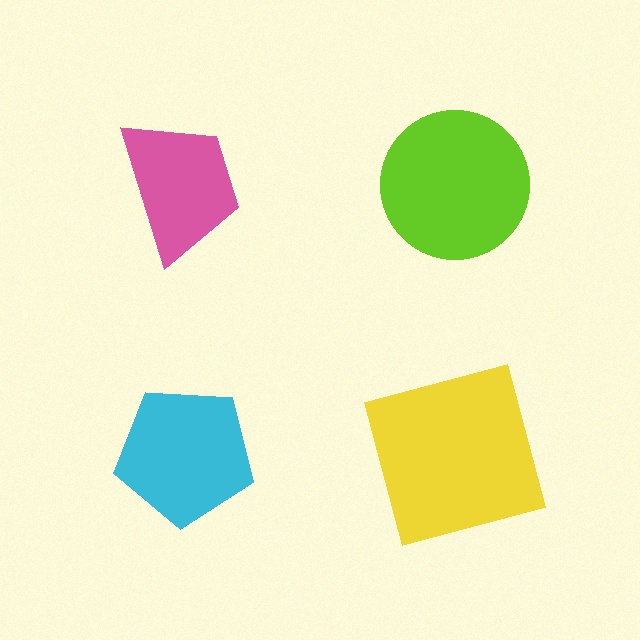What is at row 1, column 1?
A pink trapezoid.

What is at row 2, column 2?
A yellow square.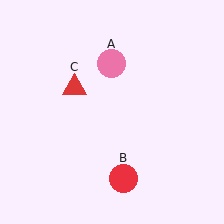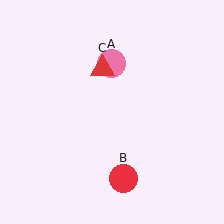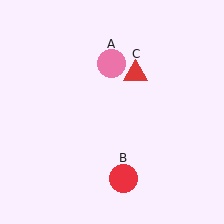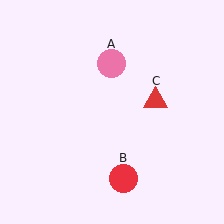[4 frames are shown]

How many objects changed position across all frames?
1 object changed position: red triangle (object C).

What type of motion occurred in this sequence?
The red triangle (object C) rotated clockwise around the center of the scene.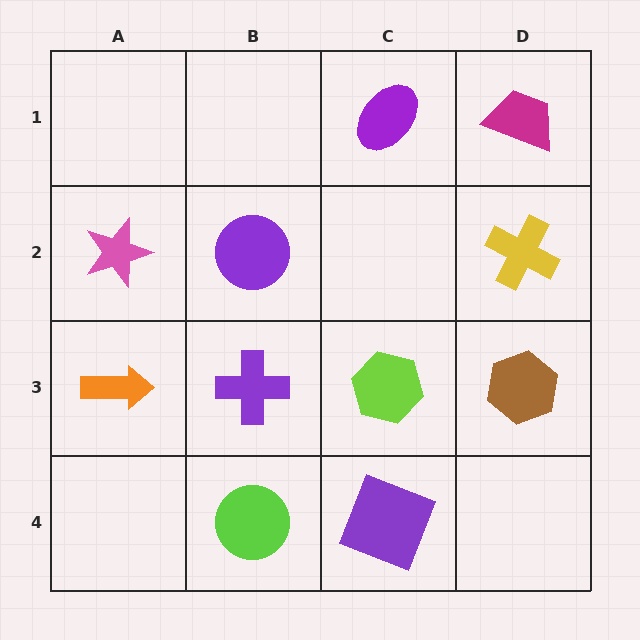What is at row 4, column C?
A purple square.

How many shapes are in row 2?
3 shapes.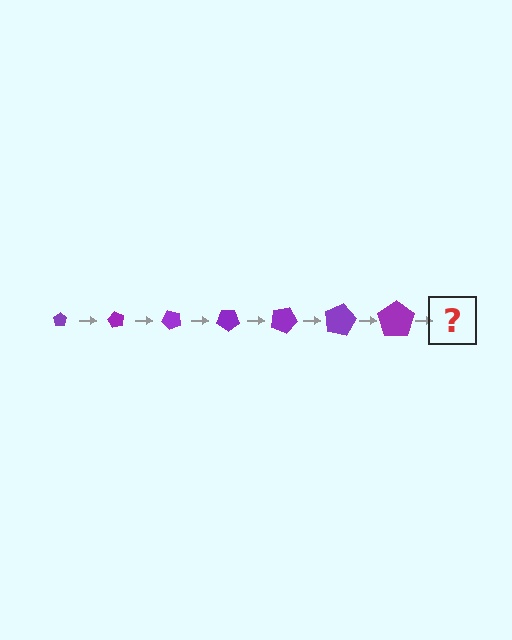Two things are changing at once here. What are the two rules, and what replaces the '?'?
The two rules are that the pentagon grows larger each step and it rotates 60 degrees each step. The '?' should be a pentagon, larger than the previous one and rotated 420 degrees from the start.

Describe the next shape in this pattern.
It should be a pentagon, larger than the previous one and rotated 420 degrees from the start.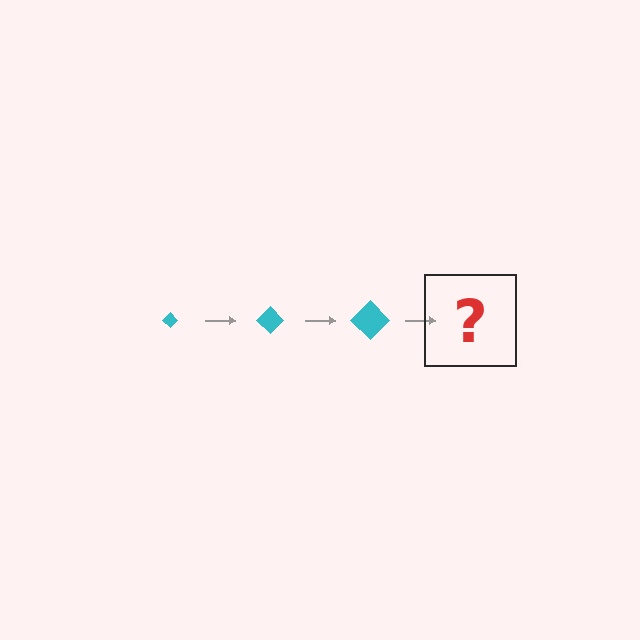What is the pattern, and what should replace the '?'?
The pattern is that the diamond gets progressively larger each step. The '?' should be a cyan diamond, larger than the previous one.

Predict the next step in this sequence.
The next step is a cyan diamond, larger than the previous one.